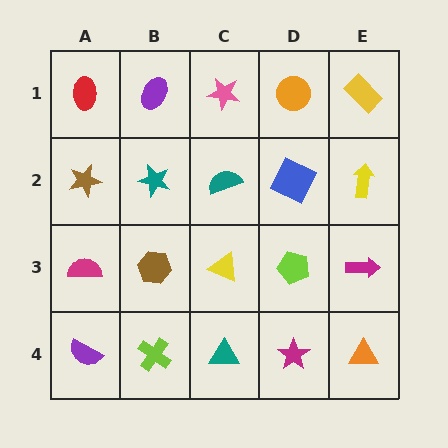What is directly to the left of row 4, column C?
A lime cross.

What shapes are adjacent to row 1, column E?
A yellow arrow (row 2, column E), an orange circle (row 1, column D).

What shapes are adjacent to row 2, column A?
A red ellipse (row 1, column A), a magenta semicircle (row 3, column A), a teal star (row 2, column B).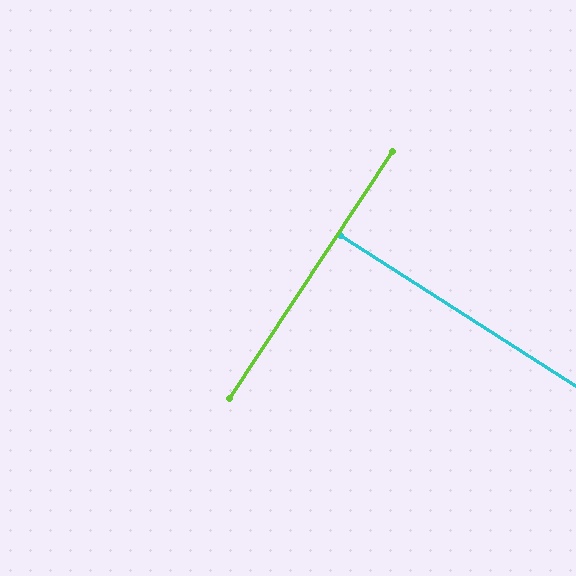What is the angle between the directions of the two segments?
Approximately 89 degrees.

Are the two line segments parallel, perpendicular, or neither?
Perpendicular — they meet at approximately 89°.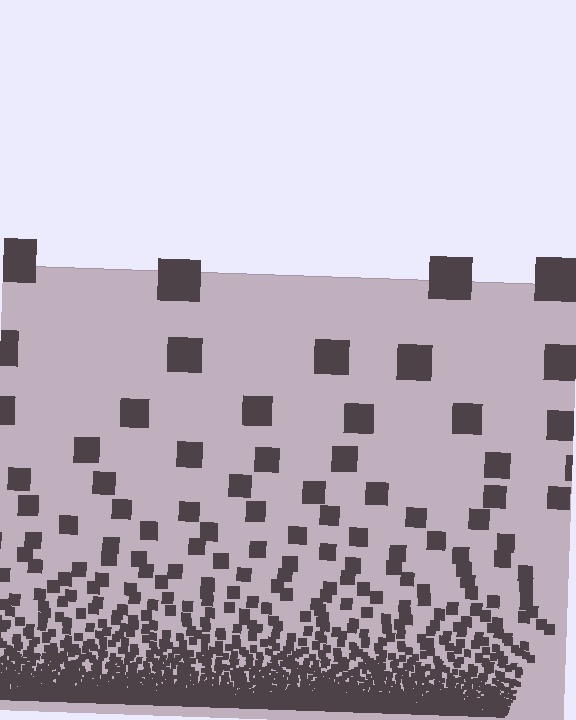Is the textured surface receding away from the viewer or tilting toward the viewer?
The surface appears to tilt toward the viewer. Texture elements get larger and sparser toward the top.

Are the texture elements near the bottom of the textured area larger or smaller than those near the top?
Smaller. The gradient is inverted — elements near the bottom are smaller and denser.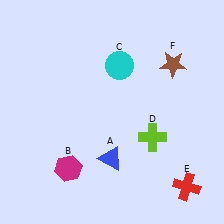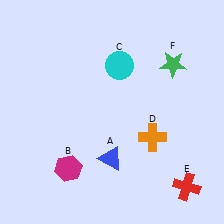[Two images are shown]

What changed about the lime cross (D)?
In Image 1, D is lime. In Image 2, it changed to orange.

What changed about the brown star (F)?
In Image 1, F is brown. In Image 2, it changed to green.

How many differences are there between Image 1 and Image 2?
There are 2 differences between the two images.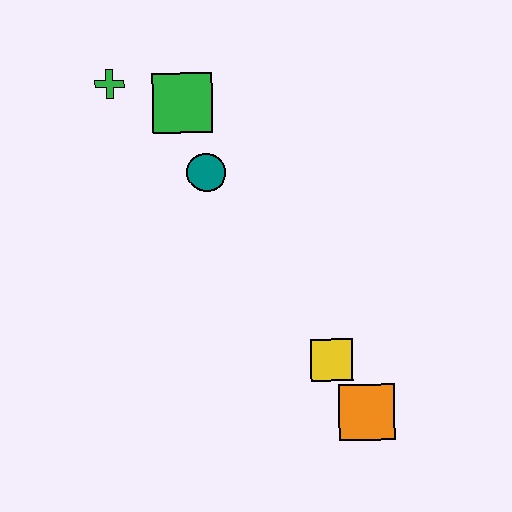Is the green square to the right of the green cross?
Yes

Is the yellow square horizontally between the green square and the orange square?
Yes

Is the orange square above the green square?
No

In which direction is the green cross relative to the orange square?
The green cross is above the orange square.